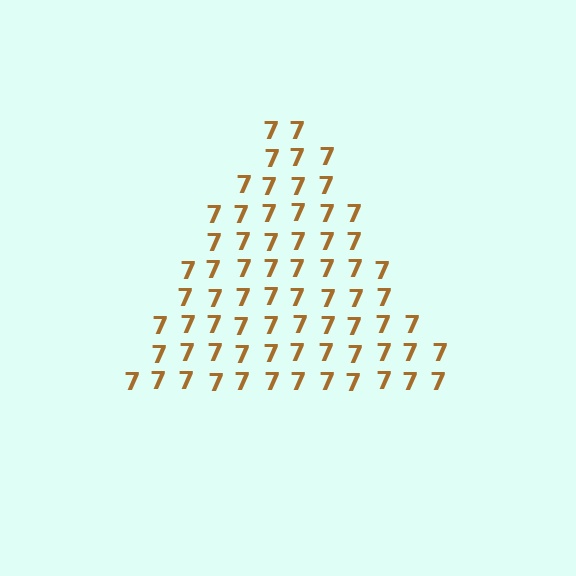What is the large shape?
The large shape is a triangle.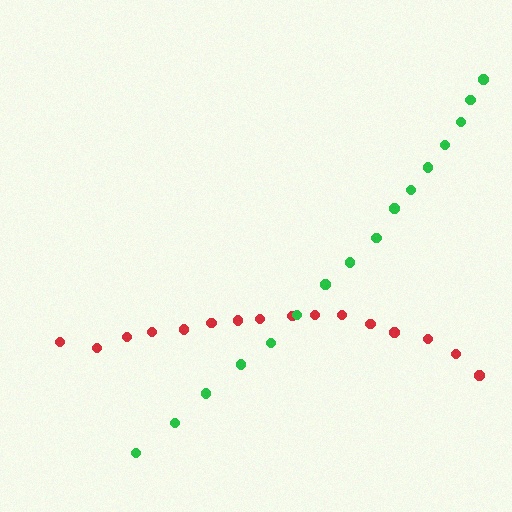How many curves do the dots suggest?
There are 2 distinct paths.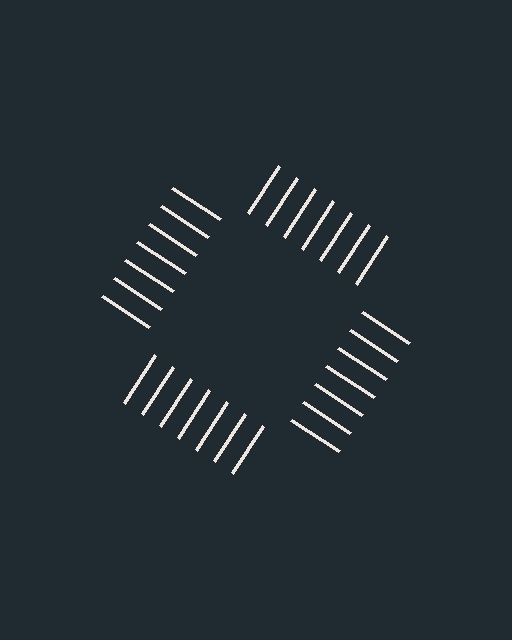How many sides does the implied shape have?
4 sides — the line-ends trace a square.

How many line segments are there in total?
28 — 7 along each of the 4 edges.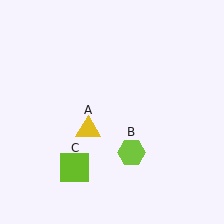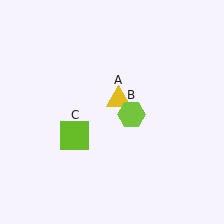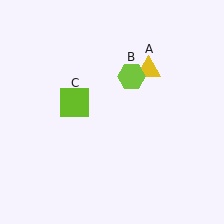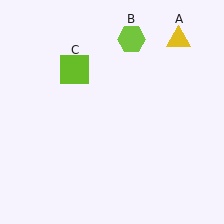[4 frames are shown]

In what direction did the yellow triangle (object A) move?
The yellow triangle (object A) moved up and to the right.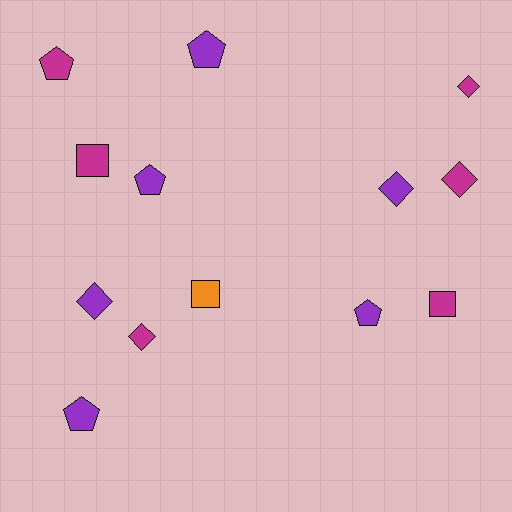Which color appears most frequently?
Magenta, with 6 objects.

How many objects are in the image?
There are 13 objects.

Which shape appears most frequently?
Pentagon, with 5 objects.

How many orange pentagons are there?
There are no orange pentagons.